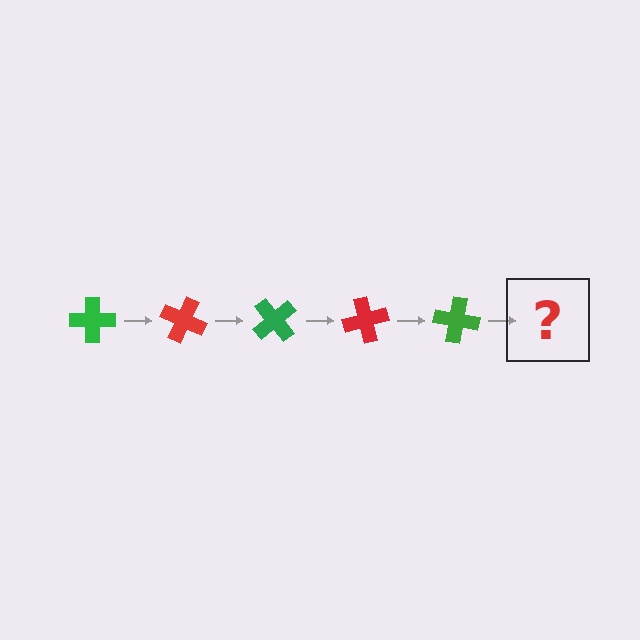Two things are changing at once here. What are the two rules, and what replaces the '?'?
The two rules are that it rotates 25 degrees each step and the color cycles through green and red. The '?' should be a red cross, rotated 125 degrees from the start.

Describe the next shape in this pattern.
It should be a red cross, rotated 125 degrees from the start.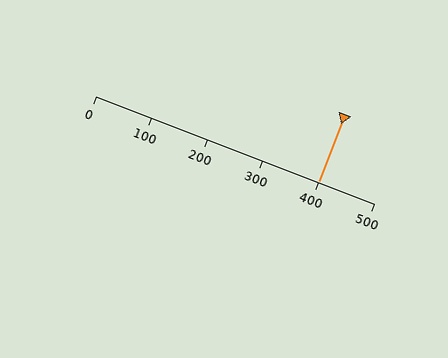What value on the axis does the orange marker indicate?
The marker indicates approximately 400.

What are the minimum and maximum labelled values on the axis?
The axis runs from 0 to 500.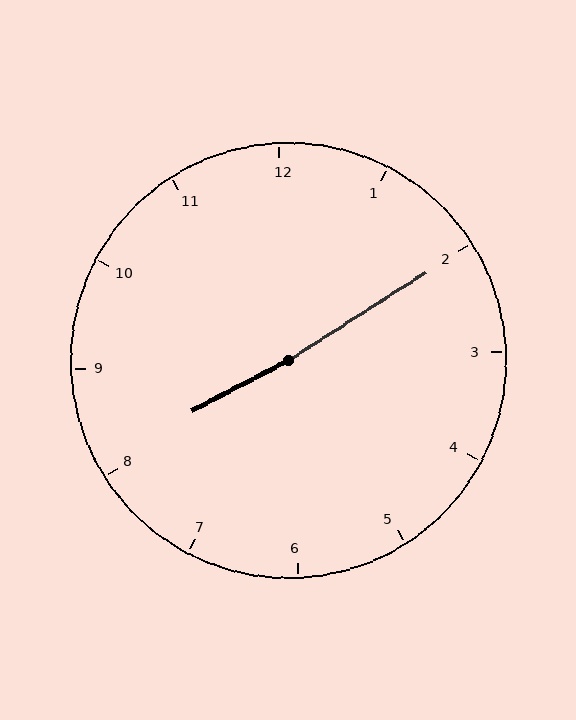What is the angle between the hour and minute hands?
Approximately 175 degrees.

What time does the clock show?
8:10.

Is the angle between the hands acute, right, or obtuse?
It is obtuse.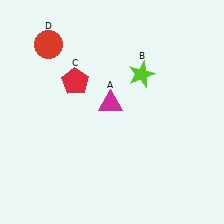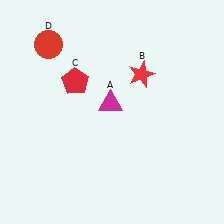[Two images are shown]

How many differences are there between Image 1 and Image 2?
There is 1 difference between the two images.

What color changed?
The star (B) changed from lime in Image 1 to red in Image 2.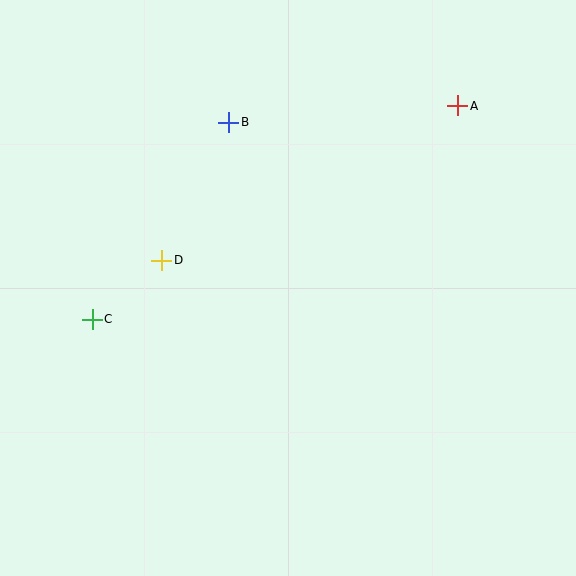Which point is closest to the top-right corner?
Point A is closest to the top-right corner.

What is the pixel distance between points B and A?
The distance between B and A is 229 pixels.